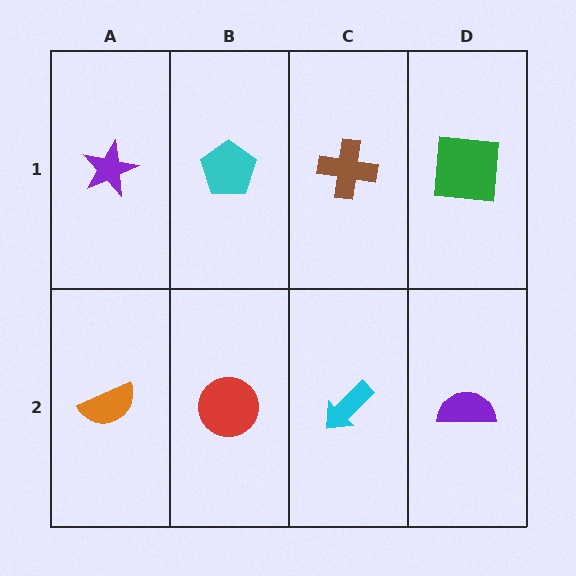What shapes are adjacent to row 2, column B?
A cyan pentagon (row 1, column B), an orange semicircle (row 2, column A), a cyan arrow (row 2, column C).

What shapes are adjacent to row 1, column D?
A purple semicircle (row 2, column D), a brown cross (row 1, column C).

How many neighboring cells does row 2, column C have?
3.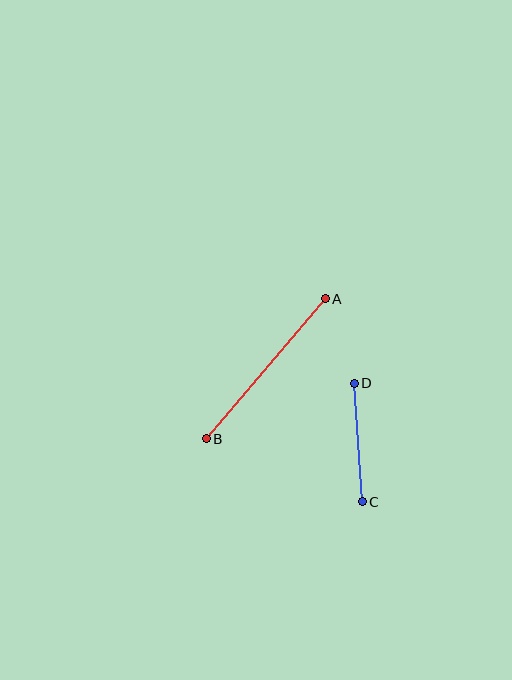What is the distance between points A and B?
The distance is approximately 184 pixels.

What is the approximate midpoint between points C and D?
The midpoint is at approximately (358, 443) pixels.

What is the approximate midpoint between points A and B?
The midpoint is at approximately (266, 369) pixels.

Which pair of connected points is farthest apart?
Points A and B are farthest apart.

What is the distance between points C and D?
The distance is approximately 118 pixels.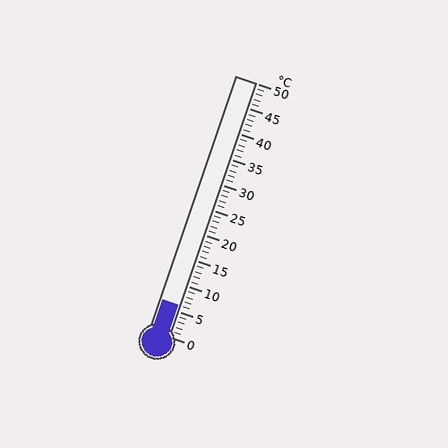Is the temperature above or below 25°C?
The temperature is below 25°C.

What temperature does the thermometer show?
The thermometer shows approximately 6°C.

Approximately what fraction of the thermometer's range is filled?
The thermometer is filled to approximately 10% of its range.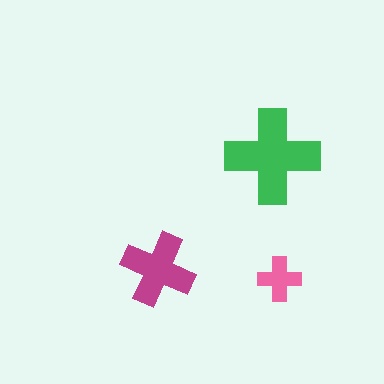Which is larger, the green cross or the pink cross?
The green one.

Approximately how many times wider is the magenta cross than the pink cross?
About 1.5 times wider.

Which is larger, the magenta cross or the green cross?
The green one.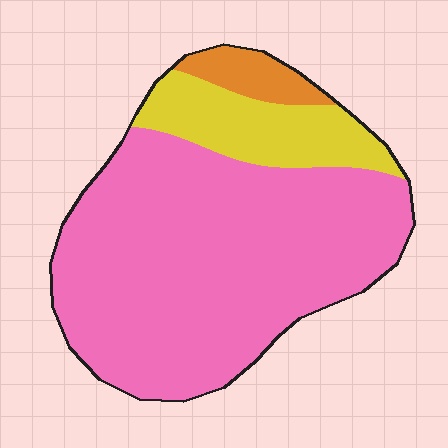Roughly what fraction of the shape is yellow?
Yellow takes up about one sixth (1/6) of the shape.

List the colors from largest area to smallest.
From largest to smallest: pink, yellow, orange.